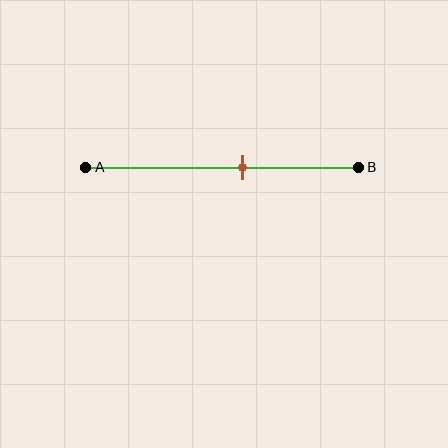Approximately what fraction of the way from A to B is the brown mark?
The brown mark is approximately 60% of the way from A to B.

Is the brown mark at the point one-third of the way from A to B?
No, the mark is at about 60% from A, not at the 33% one-third point.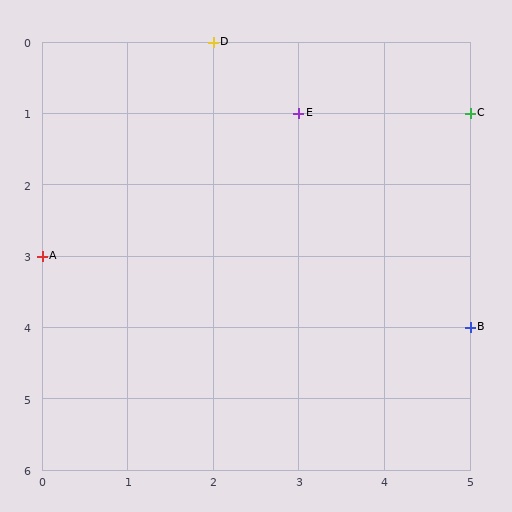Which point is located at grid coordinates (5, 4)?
Point B is at (5, 4).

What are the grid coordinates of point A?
Point A is at grid coordinates (0, 3).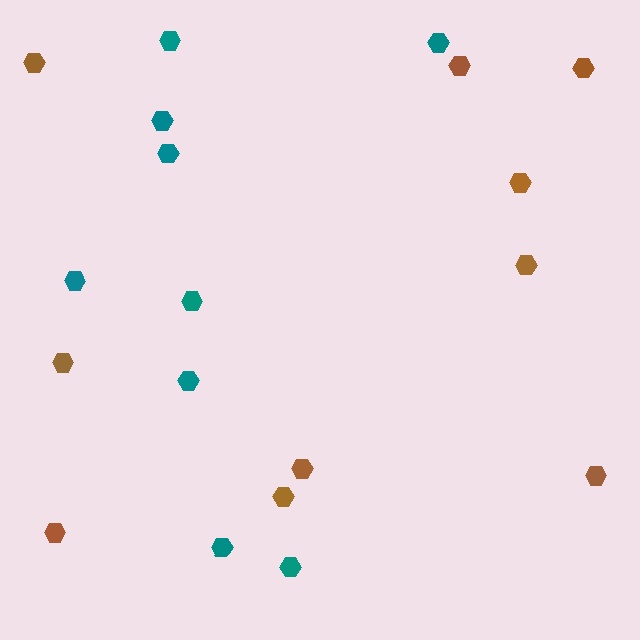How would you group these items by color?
There are 2 groups: one group of teal hexagons (9) and one group of brown hexagons (10).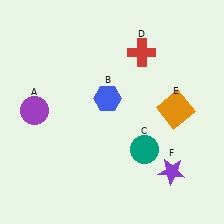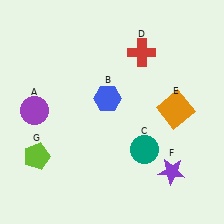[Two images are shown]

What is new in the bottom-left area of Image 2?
A lime pentagon (G) was added in the bottom-left area of Image 2.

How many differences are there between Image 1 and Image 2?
There is 1 difference between the two images.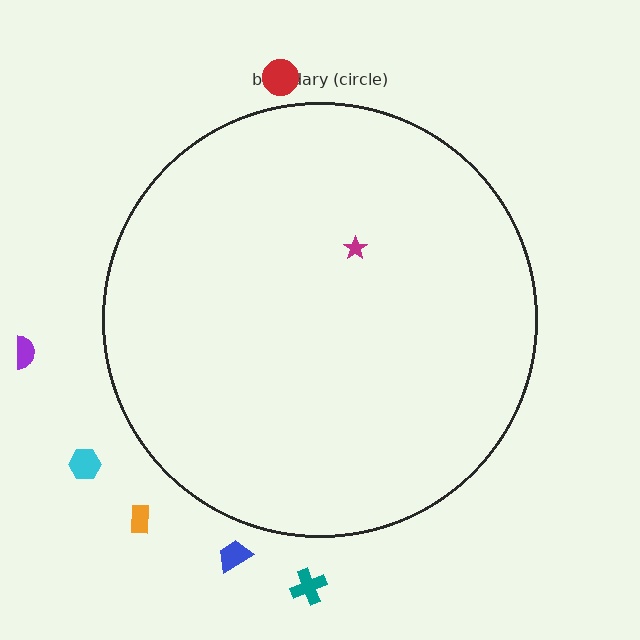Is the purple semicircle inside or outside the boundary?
Outside.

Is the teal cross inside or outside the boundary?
Outside.